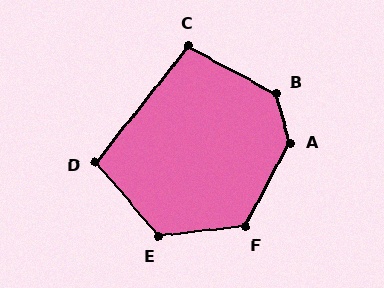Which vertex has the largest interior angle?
A, at approximately 136 degrees.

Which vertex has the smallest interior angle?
C, at approximately 100 degrees.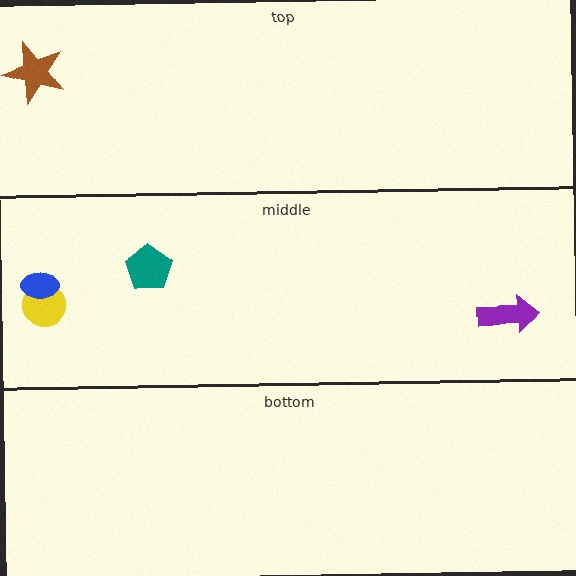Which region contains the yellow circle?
The middle region.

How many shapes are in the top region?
1.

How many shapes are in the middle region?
4.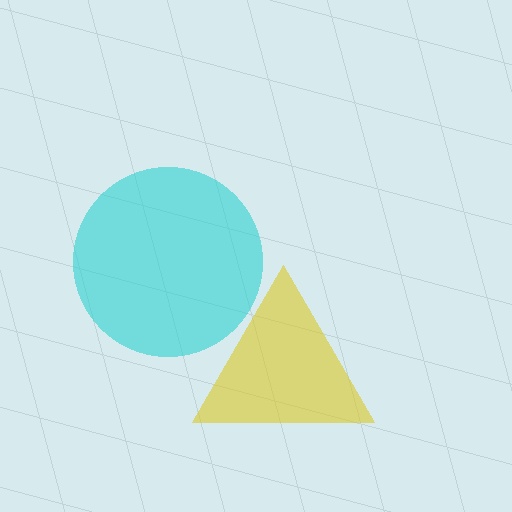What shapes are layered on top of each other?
The layered shapes are: a cyan circle, a yellow triangle.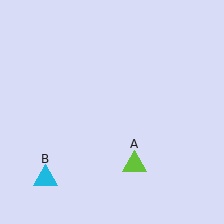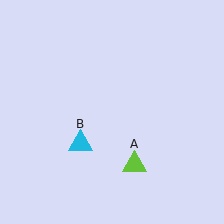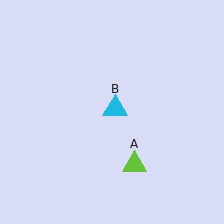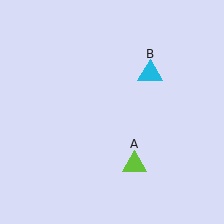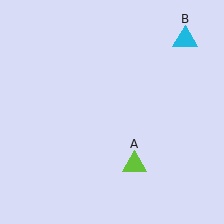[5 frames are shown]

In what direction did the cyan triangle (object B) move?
The cyan triangle (object B) moved up and to the right.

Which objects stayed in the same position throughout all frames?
Lime triangle (object A) remained stationary.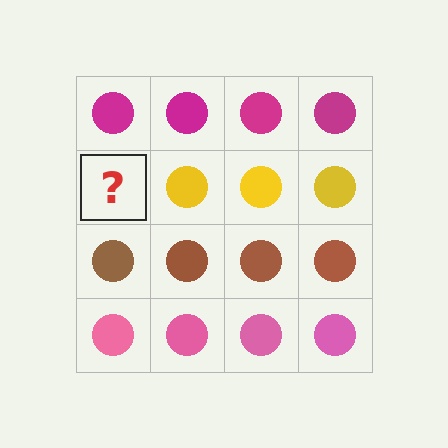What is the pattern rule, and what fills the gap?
The rule is that each row has a consistent color. The gap should be filled with a yellow circle.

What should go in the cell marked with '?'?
The missing cell should contain a yellow circle.